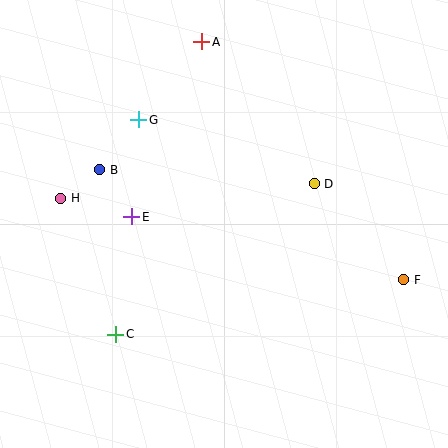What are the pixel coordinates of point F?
Point F is at (404, 280).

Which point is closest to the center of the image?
Point E at (132, 217) is closest to the center.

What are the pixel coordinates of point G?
Point G is at (139, 120).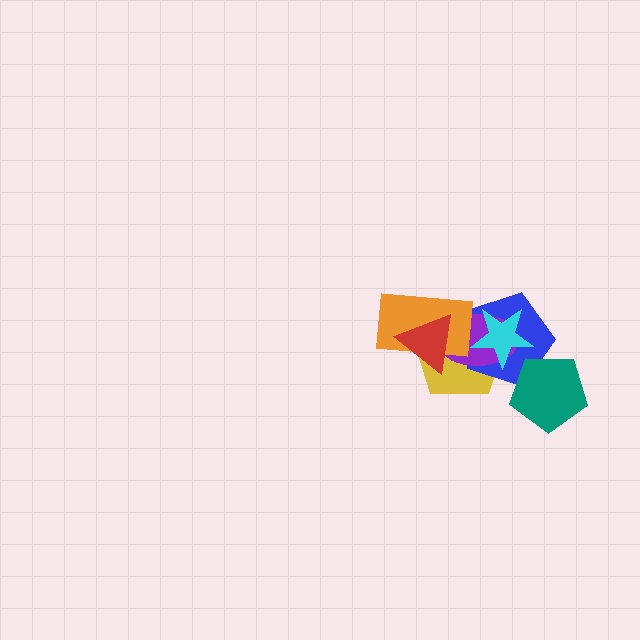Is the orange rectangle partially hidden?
Yes, it is partially covered by another shape.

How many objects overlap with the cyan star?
3 objects overlap with the cyan star.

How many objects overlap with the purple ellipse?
5 objects overlap with the purple ellipse.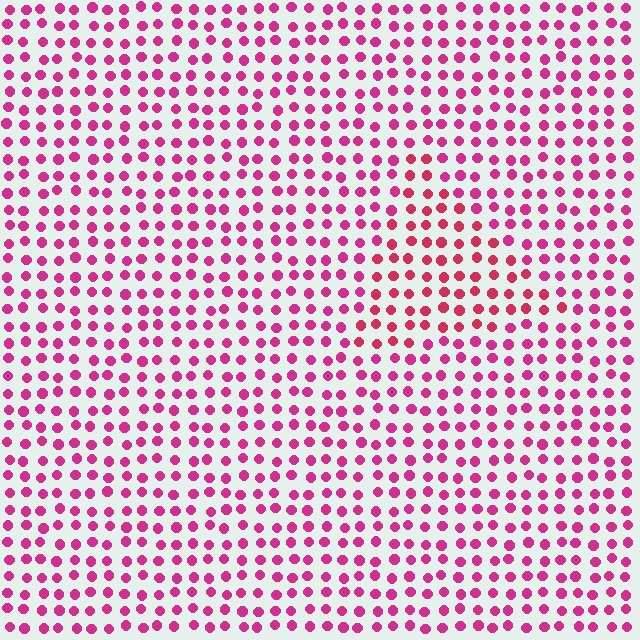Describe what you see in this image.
The image is filled with small magenta elements in a uniform arrangement. A triangle-shaped region is visible where the elements are tinted to a slightly different hue, forming a subtle color boundary.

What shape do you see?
I see a triangle.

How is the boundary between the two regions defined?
The boundary is defined purely by a slight shift in hue (about 20 degrees). Spacing, size, and orientation are identical on both sides.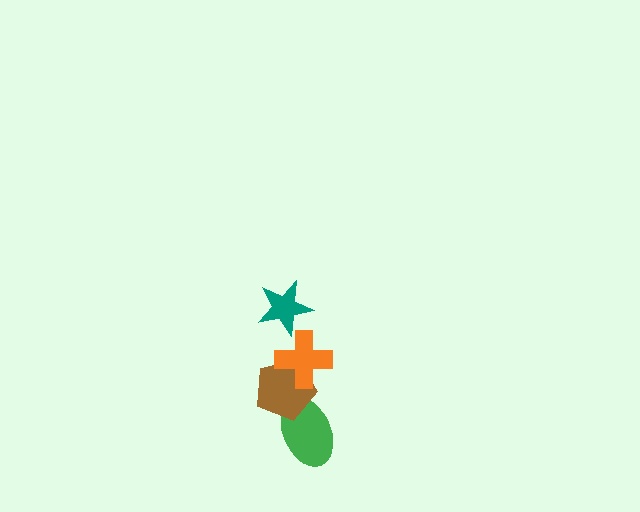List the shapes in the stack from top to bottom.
From top to bottom: the teal star, the orange cross, the brown pentagon, the green ellipse.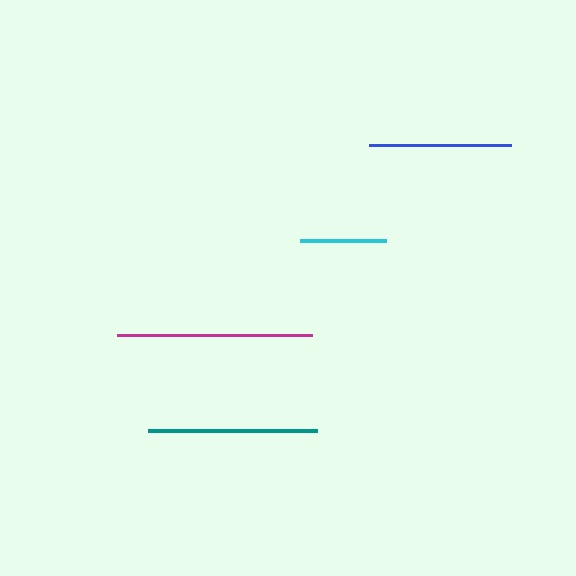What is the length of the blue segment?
The blue segment is approximately 143 pixels long.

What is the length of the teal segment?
The teal segment is approximately 169 pixels long.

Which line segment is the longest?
The magenta line is the longest at approximately 195 pixels.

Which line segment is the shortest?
The cyan line is the shortest at approximately 86 pixels.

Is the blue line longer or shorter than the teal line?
The teal line is longer than the blue line.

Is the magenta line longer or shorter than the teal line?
The magenta line is longer than the teal line.